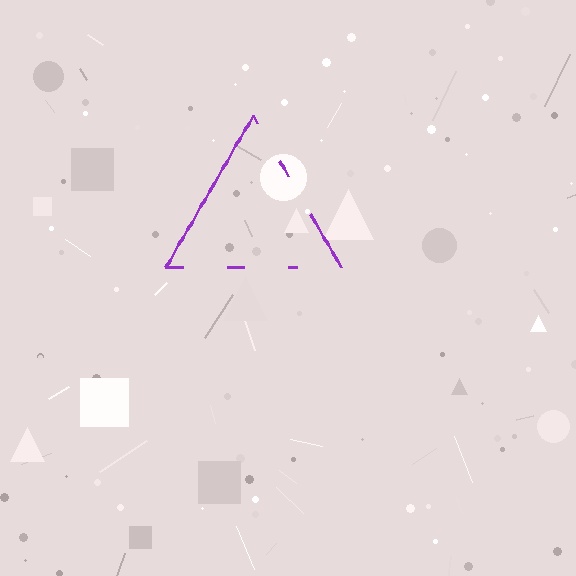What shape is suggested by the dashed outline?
The dashed outline suggests a triangle.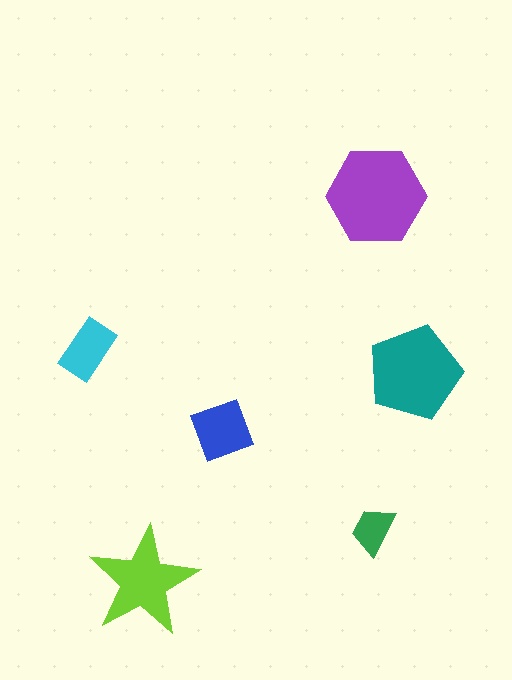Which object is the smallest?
The green trapezoid.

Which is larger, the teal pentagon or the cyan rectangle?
The teal pentagon.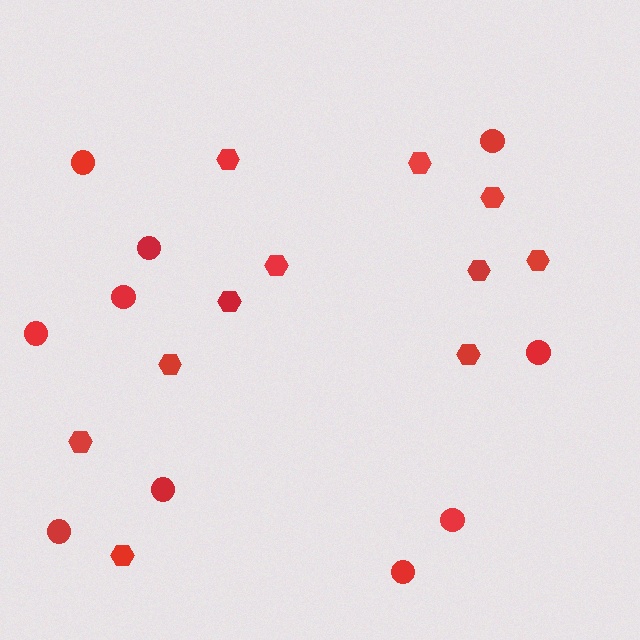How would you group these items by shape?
There are 2 groups: one group of circles (10) and one group of hexagons (11).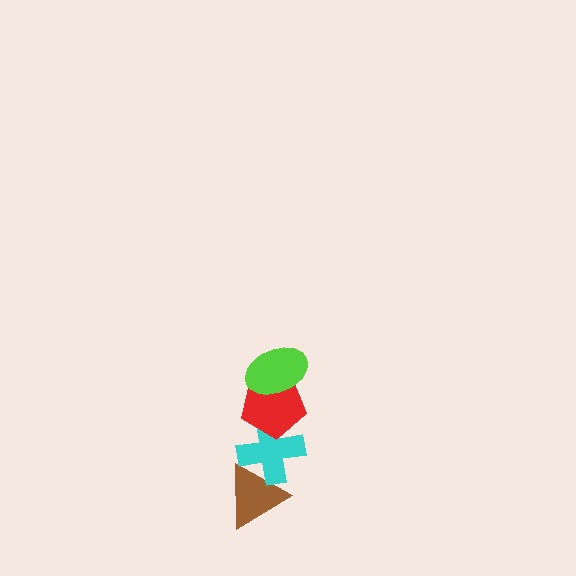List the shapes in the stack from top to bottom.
From top to bottom: the lime ellipse, the red pentagon, the cyan cross, the brown triangle.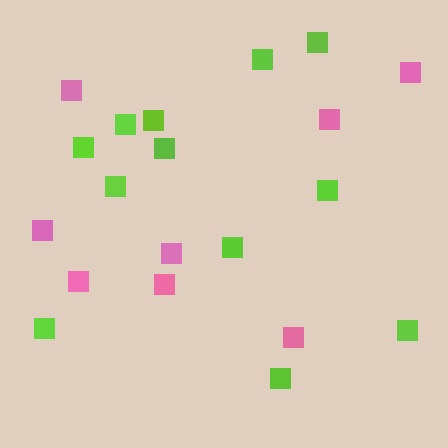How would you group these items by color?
There are 2 groups: one group of lime squares (12) and one group of pink squares (8).